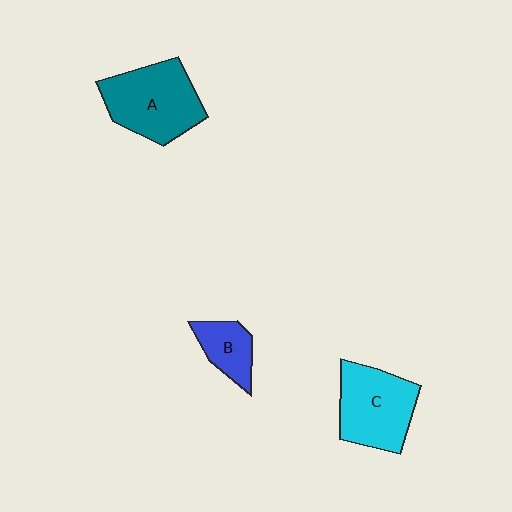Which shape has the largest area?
Shape A (teal).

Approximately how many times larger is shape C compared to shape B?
Approximately 2.0 times.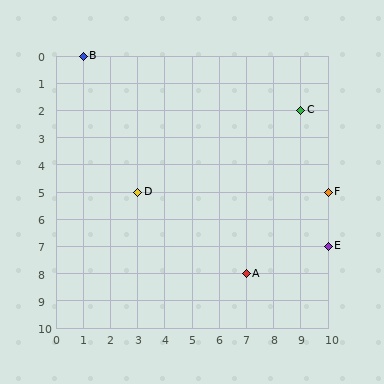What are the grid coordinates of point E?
Point E is at grid coordinates (10, 7).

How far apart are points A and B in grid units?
Points A and B are 6 columns and 8 rows apart (about 10.0 grid units diagonally).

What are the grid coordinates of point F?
Point F is at grid coordinates (10, 5).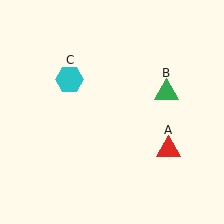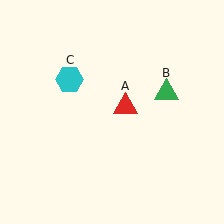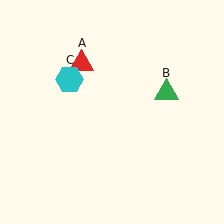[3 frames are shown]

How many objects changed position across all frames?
1 object changed position: red triangle (object A).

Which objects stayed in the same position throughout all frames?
Green triangle (object B) and cyan hexagon (object C) remained stationary.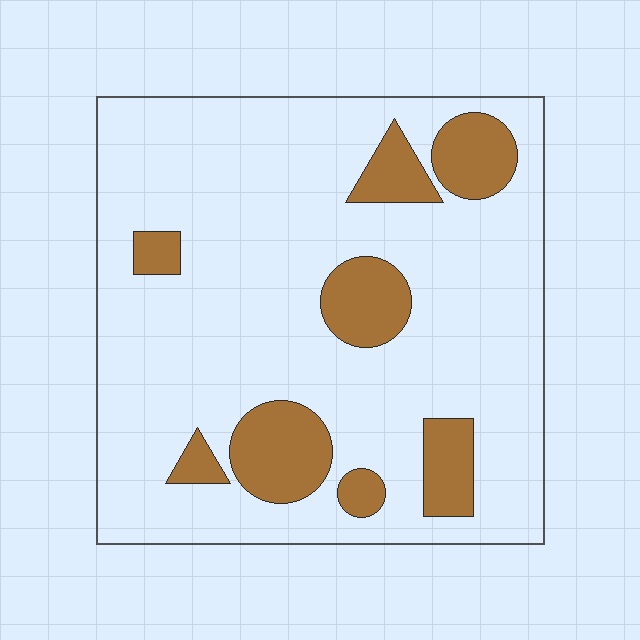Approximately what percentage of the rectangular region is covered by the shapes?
Approximately 20%.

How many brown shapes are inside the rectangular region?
8.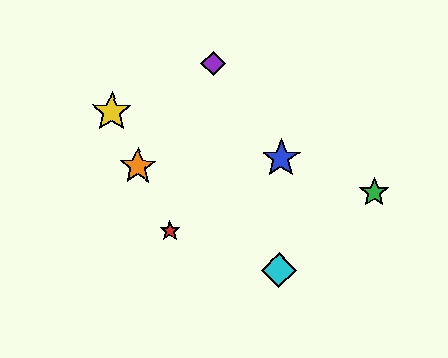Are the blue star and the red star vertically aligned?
No, the blue star is at x≈281 and the red star is at x≈170.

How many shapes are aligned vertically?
2 shapes (the blue star, the cyan diamond) are aligned vertically.